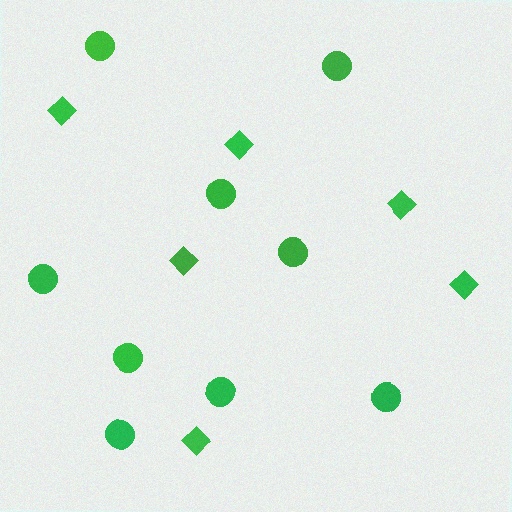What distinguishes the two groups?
There are 2 groups: one group of diamonds (6) and one group of circles (9).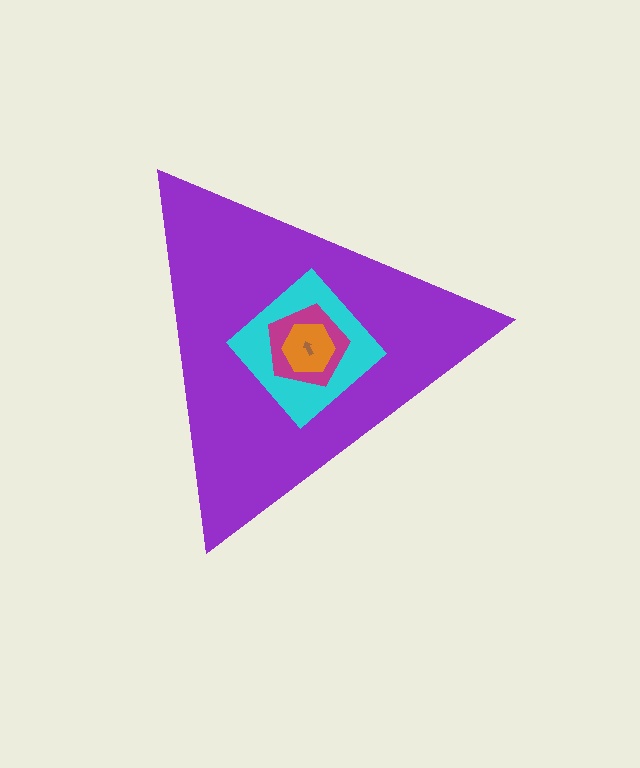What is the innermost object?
The brown arrow.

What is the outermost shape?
The purple triangle.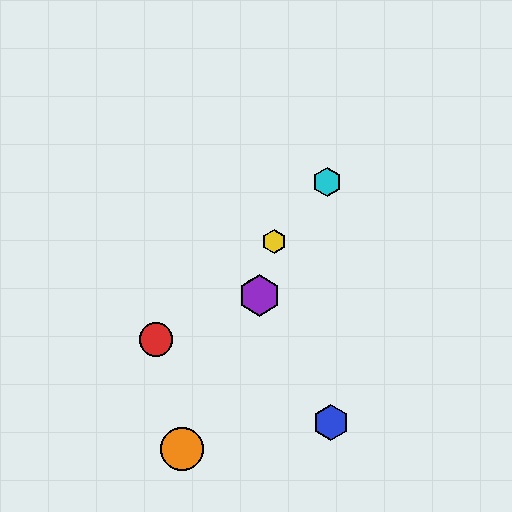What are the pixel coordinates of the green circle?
The green circle is at (259, 295).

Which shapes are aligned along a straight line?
The blue hexagon, the green circle, the purple hexagon are aligned along a straight line.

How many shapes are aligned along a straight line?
3 shapes (the blue hexagon, the green circle, the purple hexagon) are aligned along a straight line.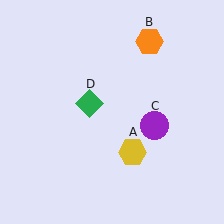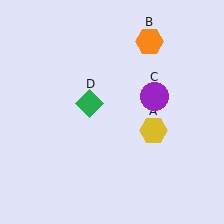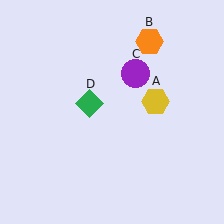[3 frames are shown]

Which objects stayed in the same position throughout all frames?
Orange hexagon (object B) and green diamond (object D) remained stationary.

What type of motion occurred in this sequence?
The yellow hexagon (object A), purple circle (object C) rotated counterclockwise around the center of the scene.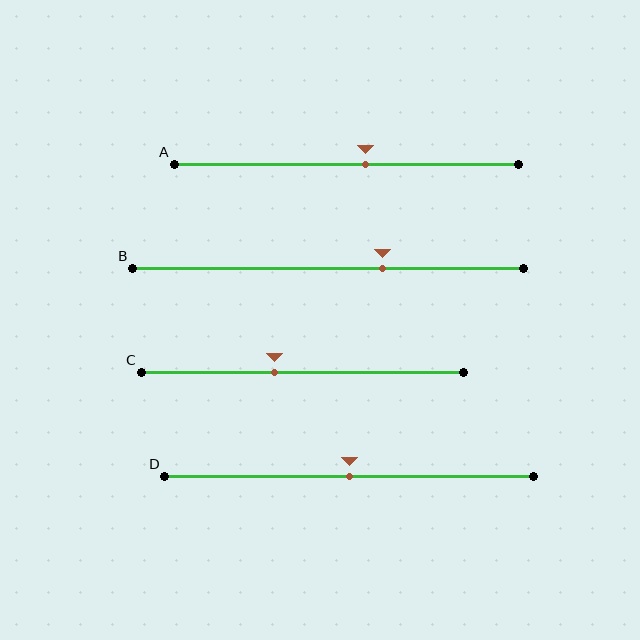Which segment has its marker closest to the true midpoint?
Segment D has its marker closest to the true midpoint.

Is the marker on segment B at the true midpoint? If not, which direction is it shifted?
No, the marker on segment B is shifted to the right by about 14% of the segment length.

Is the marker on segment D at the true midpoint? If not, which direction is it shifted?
Yes, the marker on segment D is at the true midpoint.